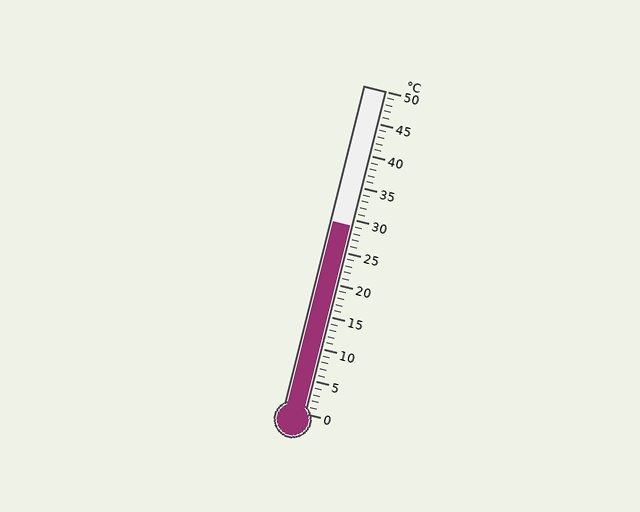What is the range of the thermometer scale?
The thermometer scale ranges from 0°C to 50°C.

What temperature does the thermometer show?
The thermometer shows approximately 29°C.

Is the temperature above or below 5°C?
The temperature is above 5°C.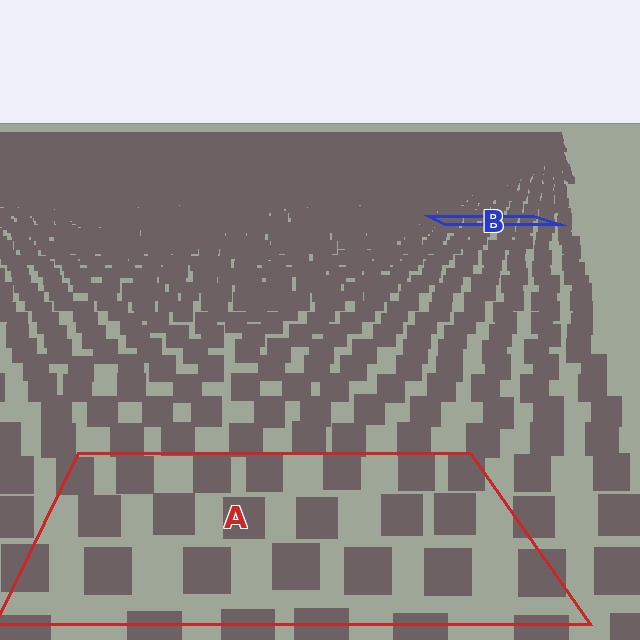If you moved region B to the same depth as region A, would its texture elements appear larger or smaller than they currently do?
They would appear larger. At a closer depth, the same texture elements are projected at a bigger on-screen size.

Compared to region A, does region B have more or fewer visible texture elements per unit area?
Region B has more texture elements per unit area — they are packed more densely because it is farther away.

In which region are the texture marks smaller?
The texture marks are smaller in region B, because it is farther away.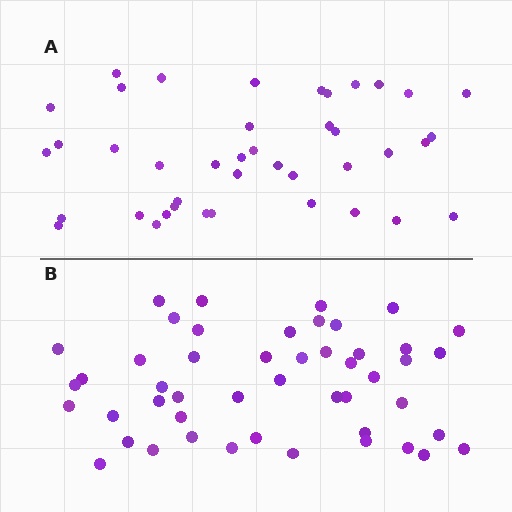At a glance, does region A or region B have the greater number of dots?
Region B (the bottom region) has more dots.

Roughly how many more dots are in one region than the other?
Region B has roughly 8 or so more dots than region A.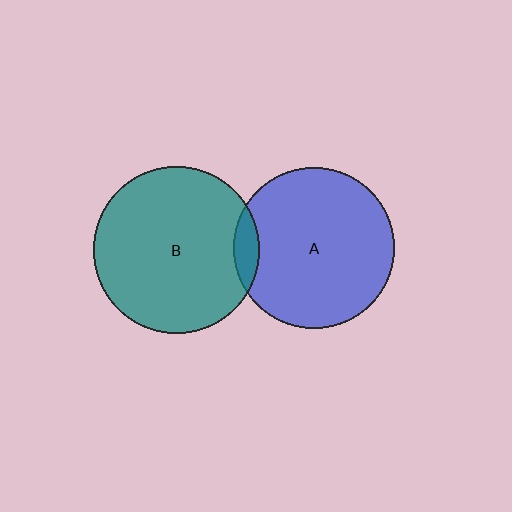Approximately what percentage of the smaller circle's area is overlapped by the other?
Approximately 10%.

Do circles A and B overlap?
Yes.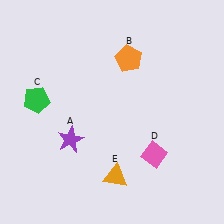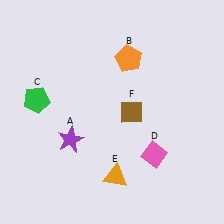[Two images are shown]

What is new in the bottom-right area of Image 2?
A brown diamond (F) was added in the bottom-right area of Image 2.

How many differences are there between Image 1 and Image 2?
There is 1 difference between the two images.